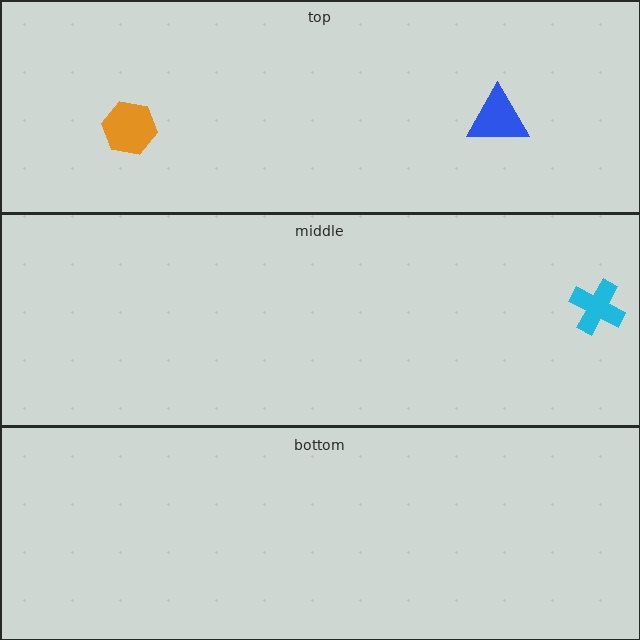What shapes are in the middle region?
The cyan cross.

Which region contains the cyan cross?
The middle region.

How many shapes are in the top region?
2.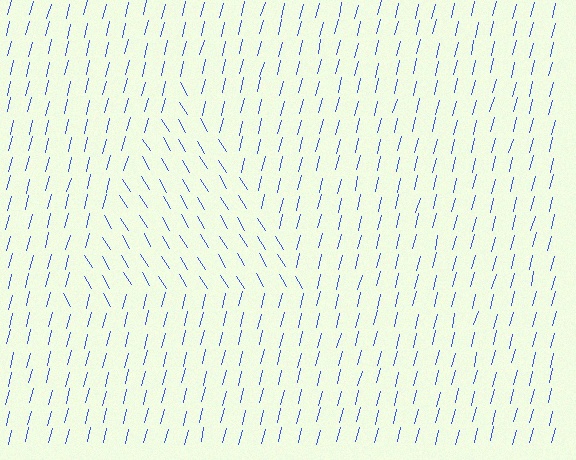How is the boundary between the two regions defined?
The boundary is defined purely by a change in line orientation (approximately 45 degrees difference). All lines are the same color and thickness.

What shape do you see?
I see a triangle.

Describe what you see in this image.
The image is filled with small blue line segments. A triangle region in the image has lines oriented differently from the surrounding lines, creating a visible texture boundary.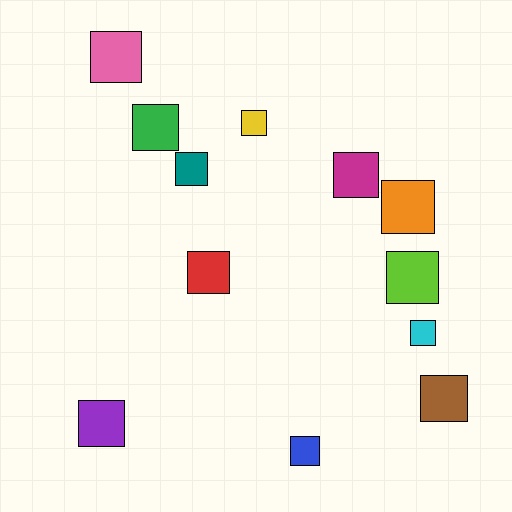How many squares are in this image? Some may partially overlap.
There are 12 squares.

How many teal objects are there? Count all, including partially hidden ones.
There is 1 teal object.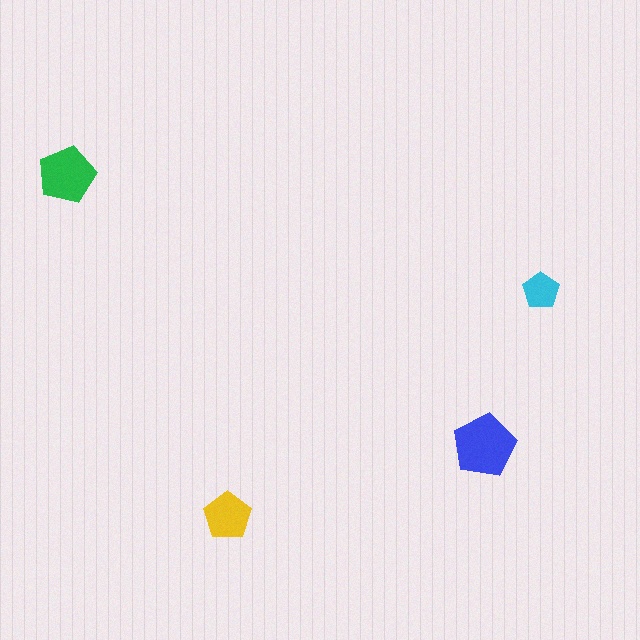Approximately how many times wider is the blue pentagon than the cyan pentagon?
About 1.5 times wider.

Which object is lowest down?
The yellow pentagon is bottommost.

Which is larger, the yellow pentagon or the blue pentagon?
The blue one.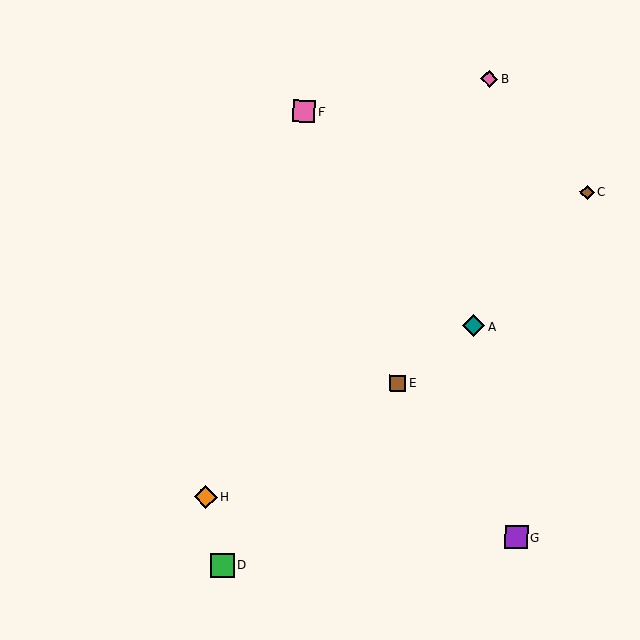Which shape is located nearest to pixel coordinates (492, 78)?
The pink diamond (labeled B) at (489, 79) is nearest to that location.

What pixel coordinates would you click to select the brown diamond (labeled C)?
Click at (587, 192) to select the brown diamond C.